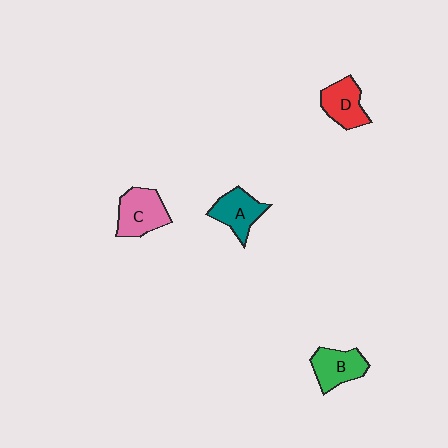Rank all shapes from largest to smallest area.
From largest to smallest: C (pink), B (green), A (teal), D (red).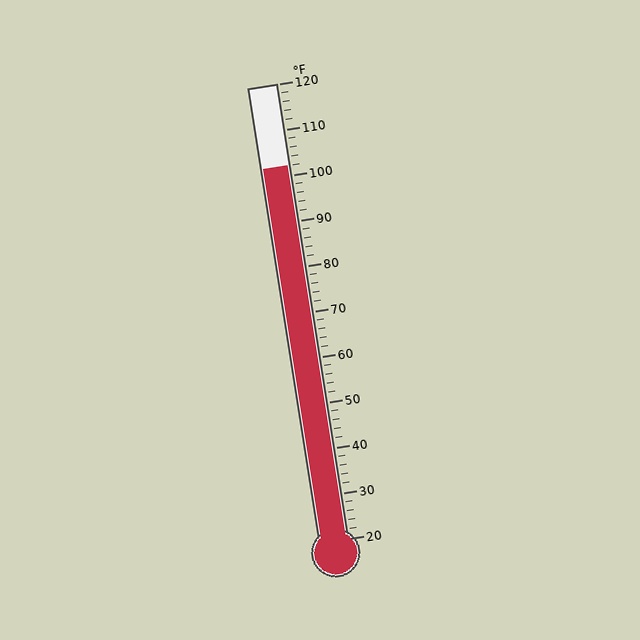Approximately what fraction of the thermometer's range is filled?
The thermometer is filled to approximately 80% of its range.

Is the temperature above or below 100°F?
The temperature is above 100°F.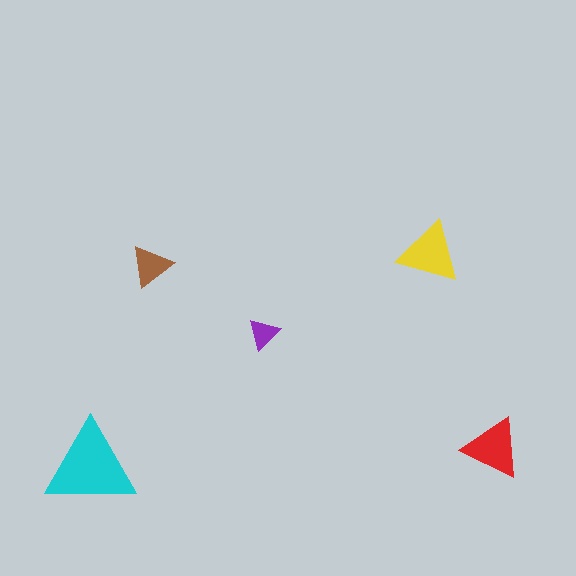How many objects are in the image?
There are 5 objects in the image.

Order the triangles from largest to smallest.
the cyan one, the yellow one, the red one, the brown one, the purple one.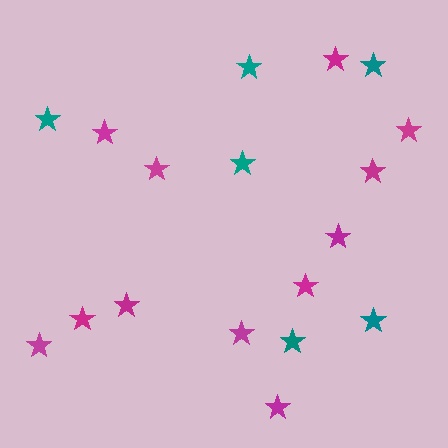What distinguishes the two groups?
There are 2 groups: one group of teal stars (6) and one group of magenta stars (12).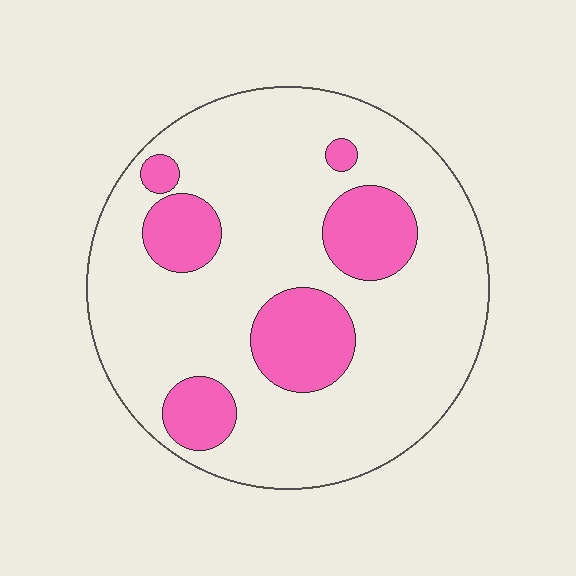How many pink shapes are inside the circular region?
6.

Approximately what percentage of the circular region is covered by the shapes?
Approximately 20%.